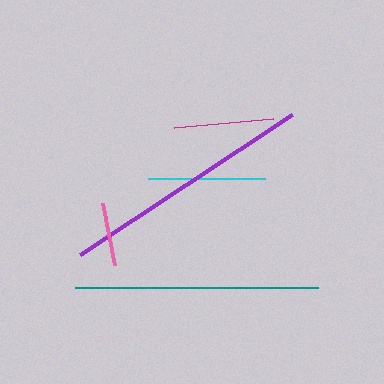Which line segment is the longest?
The purple line is the longest at approximately 254 pixels.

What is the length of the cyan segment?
The cyan segment is approximately 117 pixels long.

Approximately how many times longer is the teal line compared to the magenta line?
The teal line is approximately 2.5 times the length of the magenta line.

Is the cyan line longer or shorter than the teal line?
The teal line is longer than the cyan line.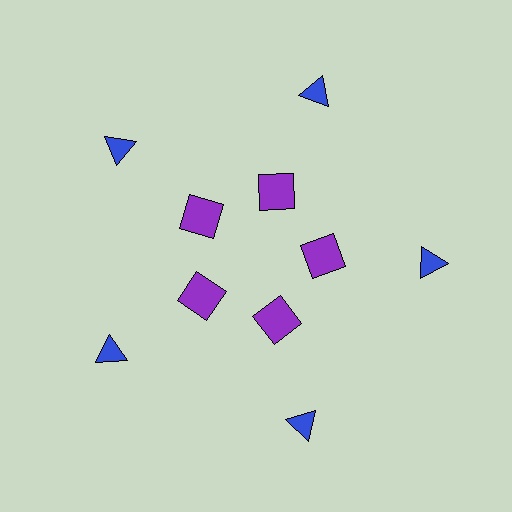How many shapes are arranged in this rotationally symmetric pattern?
There are 10 shapes, arranged in 5 groups of 2.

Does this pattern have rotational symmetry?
Yes, this pattern has 5-fold rotational symmetry. It looks the same after rotating 72 degrees around the center.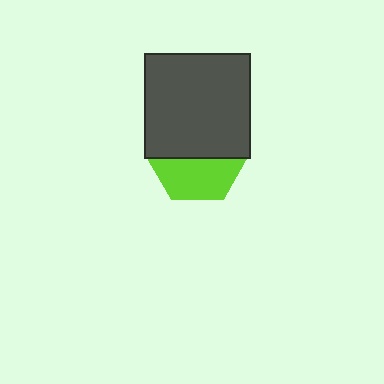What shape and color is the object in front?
The object in front is a dark gray square.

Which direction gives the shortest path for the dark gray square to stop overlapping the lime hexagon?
Moving up gives the shortest separation.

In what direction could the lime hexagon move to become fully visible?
The lime hexagon could move down. That would shift it out from behind the dark gray square entirely.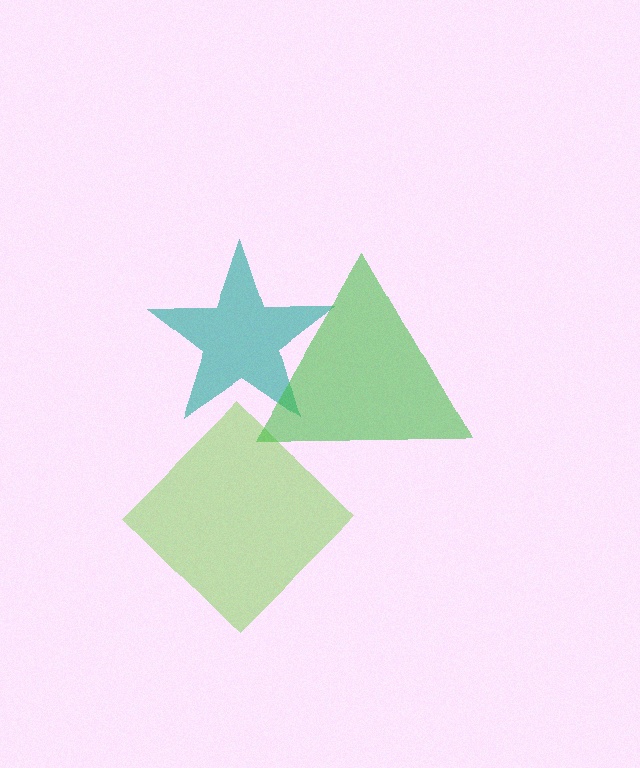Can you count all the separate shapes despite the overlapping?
Yes, there are 3 separate shapes.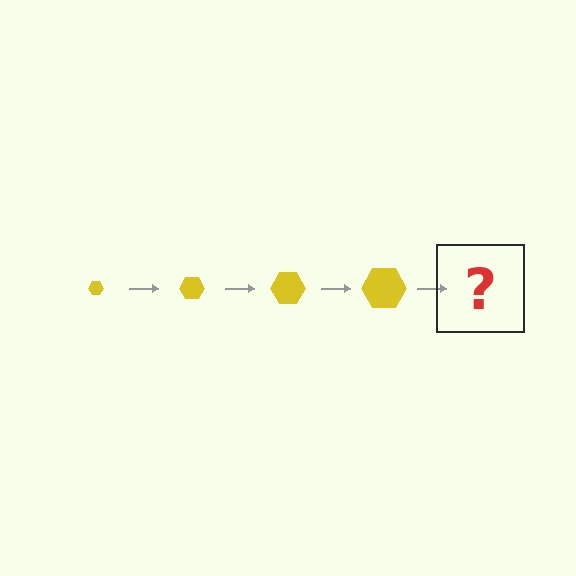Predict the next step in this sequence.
The next step is a yellow hexagon, larger than the previous one.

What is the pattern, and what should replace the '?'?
The pattern is that the hexagon gets progressively larger each step. The '?' should be a yellow hexagon, larger than the previous one.